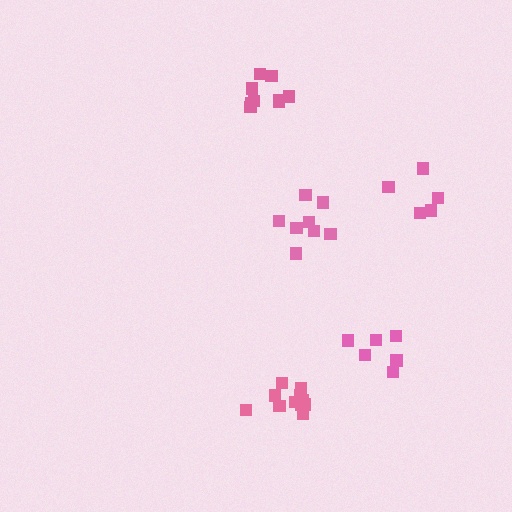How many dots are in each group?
Group 1: 11 dots, Group 2: 8 dots, Group 3: 6 dots, Group 4: 9 dots, Group 5: 5 dots (39 total).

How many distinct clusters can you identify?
There are 5 distinct clusters.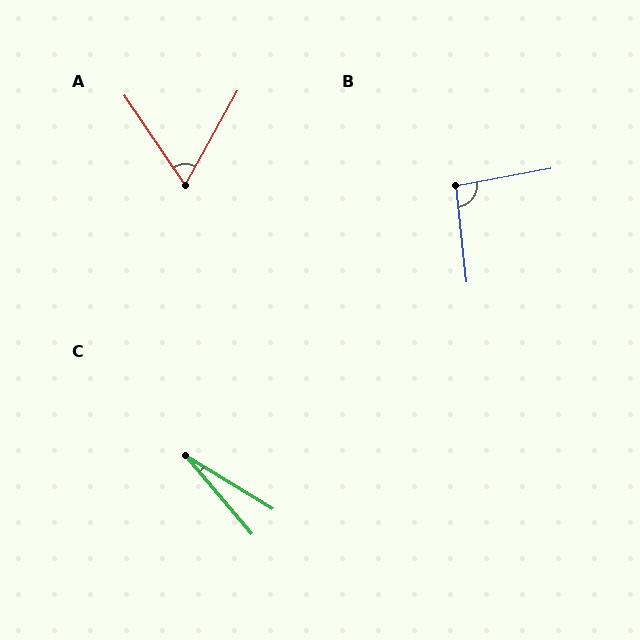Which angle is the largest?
B, at approximately 95 degrees.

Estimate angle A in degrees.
Approximately 63 degrees.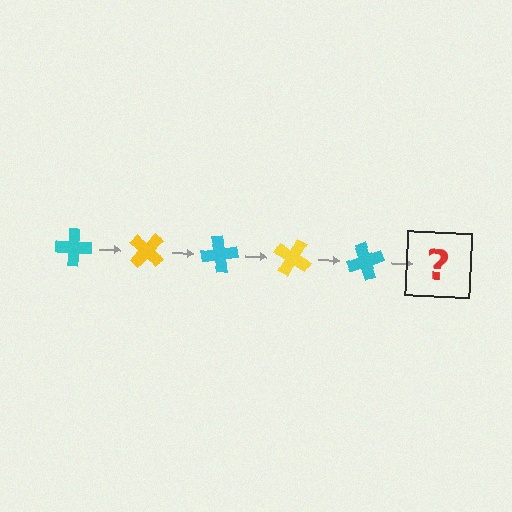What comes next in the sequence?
The next element should be a yellow cross, rotated 200 degrees from the start.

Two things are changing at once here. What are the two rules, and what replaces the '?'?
The two rules are that it rotates 40 degrees each step and the color cycles through cyan and yellow. The '?' should be a yellow cross, rotated 200 degrees from the start.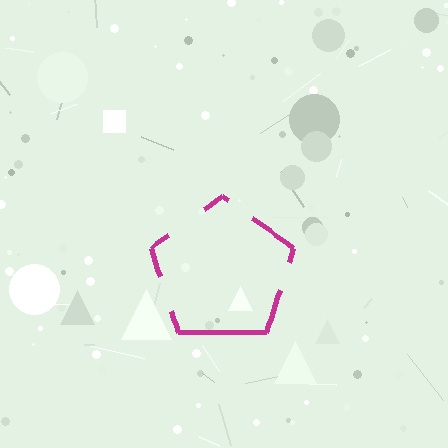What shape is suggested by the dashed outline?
The dashed outline suggests a pentagon.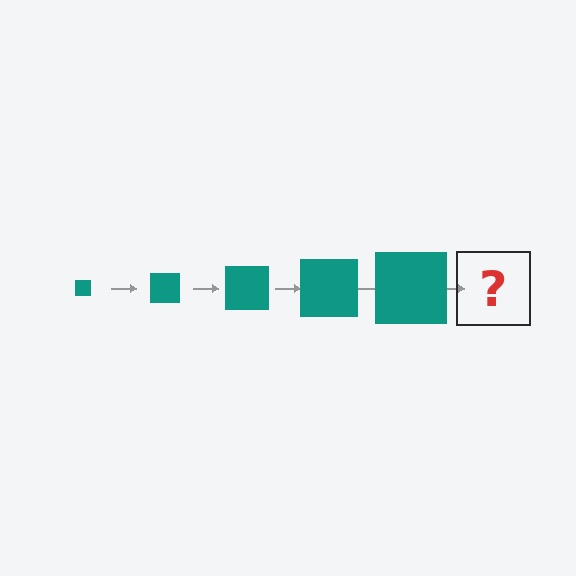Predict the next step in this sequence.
The next step is a teal square, larger than the previous one.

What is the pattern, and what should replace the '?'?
The pattern is that the square gets progressively larger each step. The '?' should be a teal square, larger than the previous one.